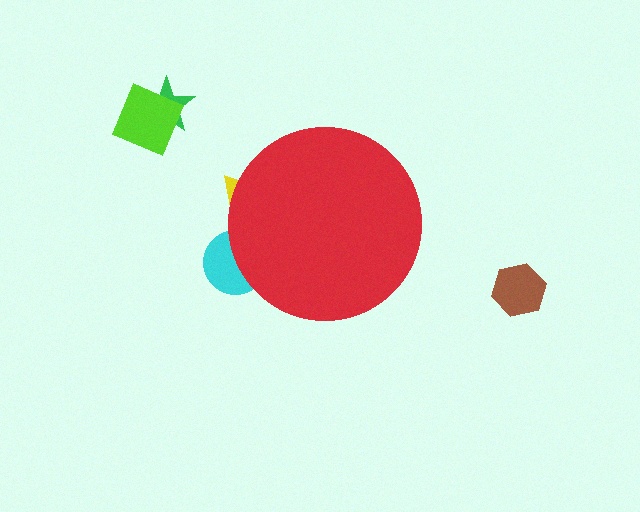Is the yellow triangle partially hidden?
Yes, the yellow triangle is partially hidden behind the red circle.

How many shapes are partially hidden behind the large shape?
2 shapes are partially hidden.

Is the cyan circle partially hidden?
Yes, the cyan circle is partially hidden behind the red circle.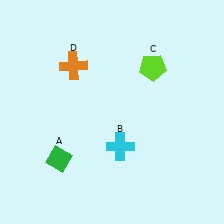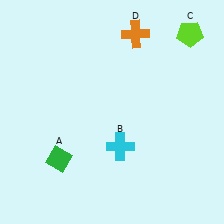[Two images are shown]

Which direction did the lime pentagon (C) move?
The lime pentagon (C) moved right.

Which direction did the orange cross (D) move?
The orange cross (D) moved right.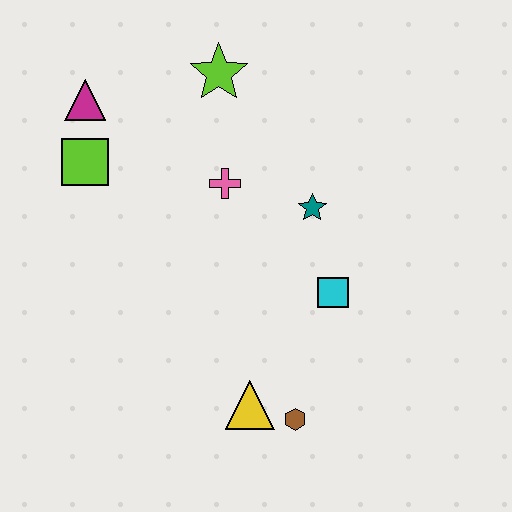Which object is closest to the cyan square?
The teal star is closest to the cyan square.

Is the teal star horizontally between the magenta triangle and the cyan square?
Yes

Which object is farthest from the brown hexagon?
The magenta triangle is farthest from the brown hexagon.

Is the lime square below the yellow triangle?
No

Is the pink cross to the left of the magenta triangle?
No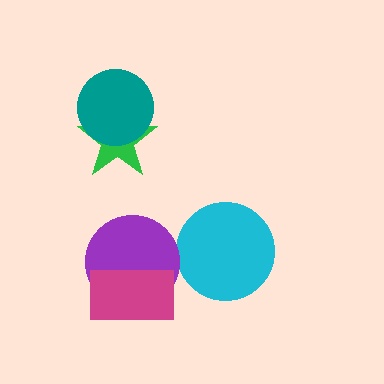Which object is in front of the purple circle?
The magenta rectangle is in front of the purple circle.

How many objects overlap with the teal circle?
1 object overlaps with the teal circle.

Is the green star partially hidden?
Yes, it is partially covered by another shape.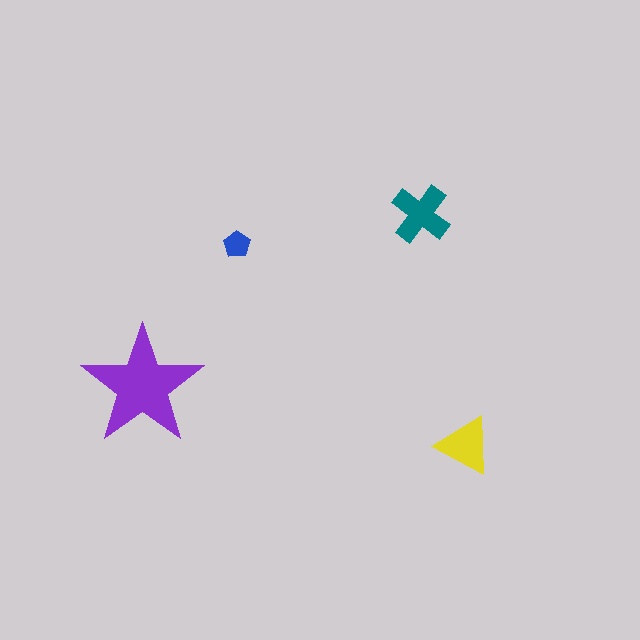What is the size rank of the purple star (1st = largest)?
1st.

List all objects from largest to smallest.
The purple star, the teal cross, the yellow triangle, the blue pentagon.